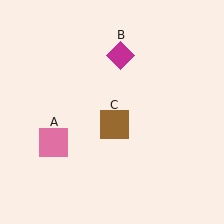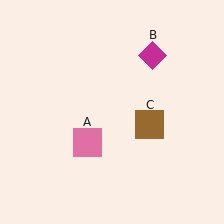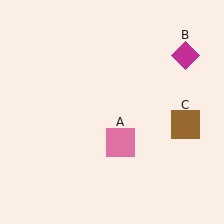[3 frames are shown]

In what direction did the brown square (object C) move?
The brown square (object C) moved right.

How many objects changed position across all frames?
3 objects changed position: pink square (object A), magenta diamond (object B), brown square (object C).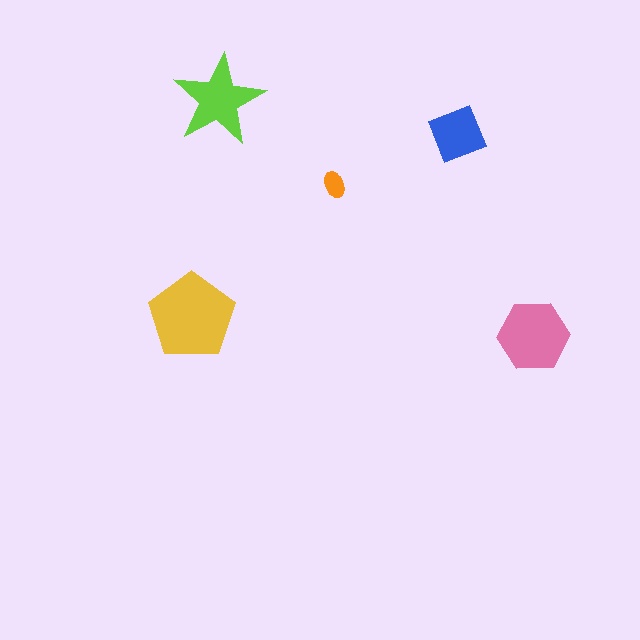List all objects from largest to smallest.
The yellow pentagon, the pink hexagon, the lime star, the blue diamond, the orange ellipse.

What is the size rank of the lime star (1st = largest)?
3rd.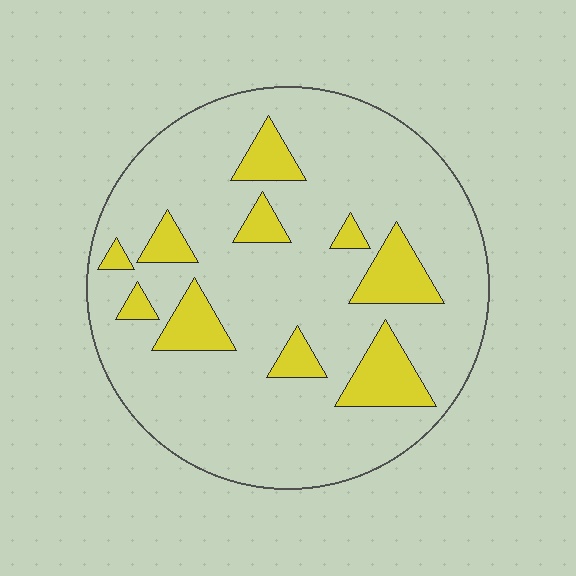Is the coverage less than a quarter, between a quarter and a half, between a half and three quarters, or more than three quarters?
Less than a quarter.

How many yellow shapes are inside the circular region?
10.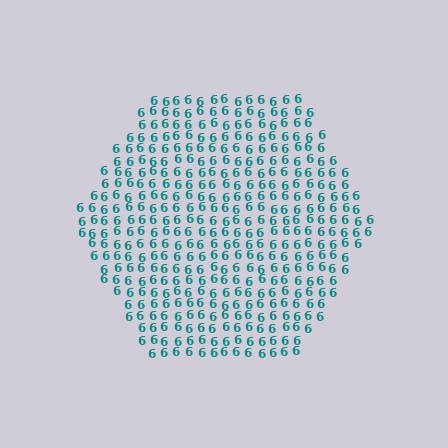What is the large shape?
The large shape is a hexagon.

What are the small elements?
The small elements are digit 6's.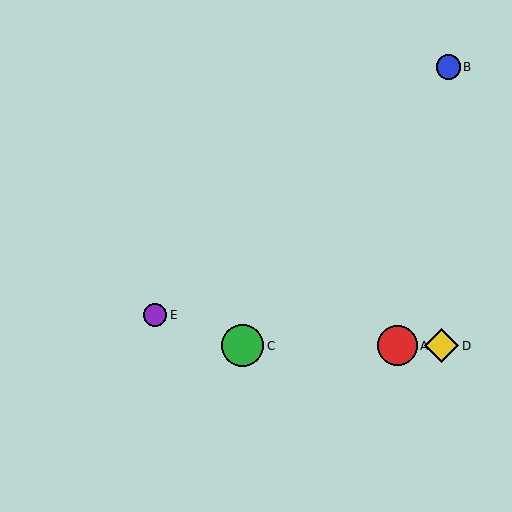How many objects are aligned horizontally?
3 objects (A, C, D) are aligned horizontally.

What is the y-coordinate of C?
Object C is at y≈346.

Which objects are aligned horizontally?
Objects A, C, D are aligned horizontally.